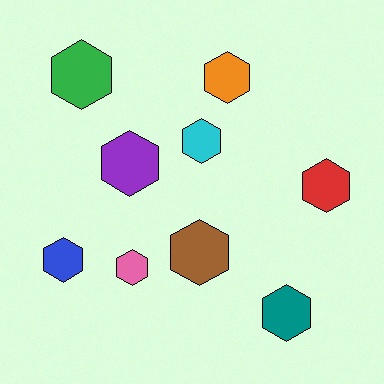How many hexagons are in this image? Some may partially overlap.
There are 9 hexagons.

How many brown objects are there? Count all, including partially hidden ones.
There is 1 brown object.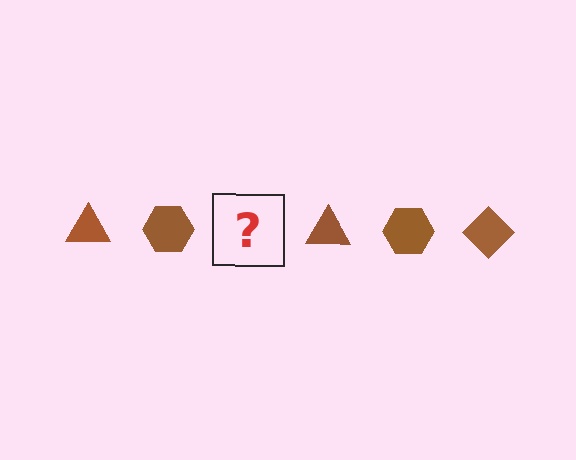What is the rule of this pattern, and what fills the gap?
The rule is that the pattern cycles through triangle, hexagon, diamond shapes in brown. The gap should be filled with a brown diamond.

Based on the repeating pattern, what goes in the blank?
The blank should be a brown diamond.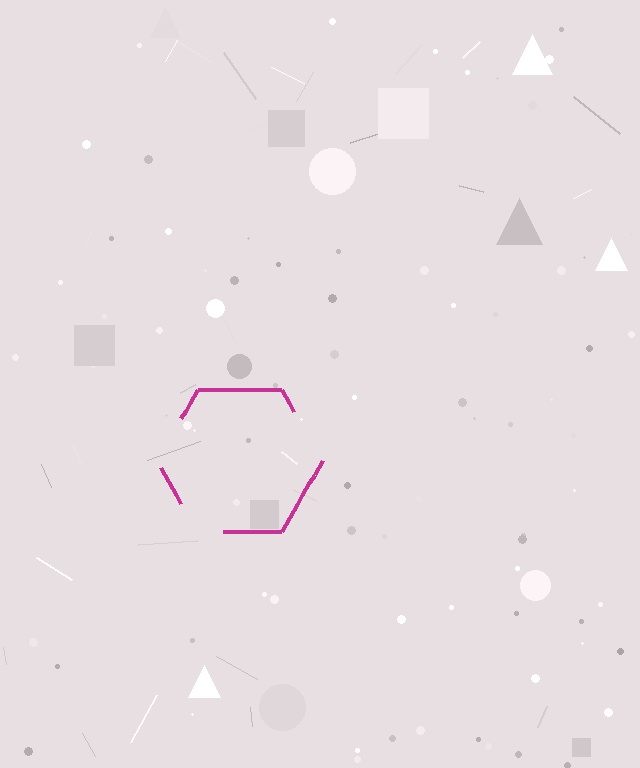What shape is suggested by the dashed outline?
The dashed outline suggests a hexagon.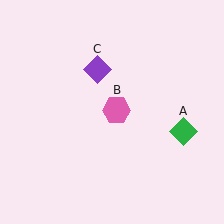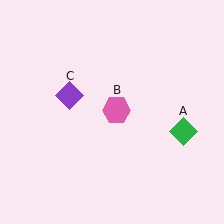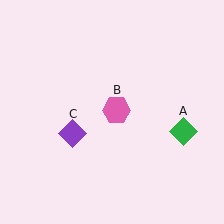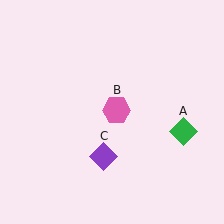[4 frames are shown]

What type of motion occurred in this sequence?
The purple diamond (object C) rotated counterclockwise around the center of the scene.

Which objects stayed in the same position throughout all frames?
Green diamond (object A) and pink hexagon (object B) remained stationary.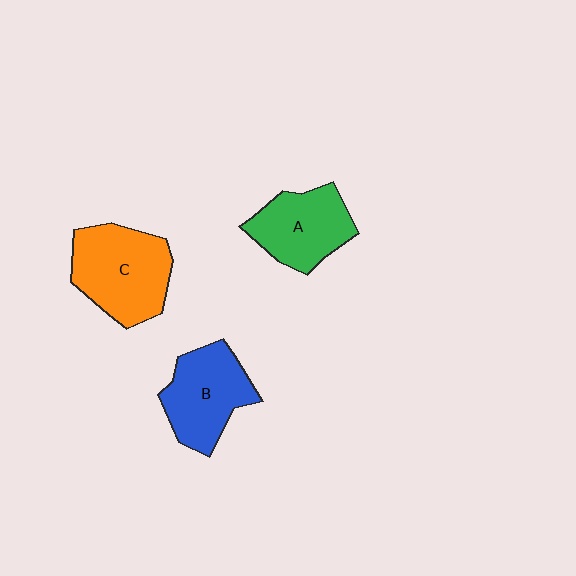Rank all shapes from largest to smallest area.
From largest to smallest: C (orange), B (blue), A (green).